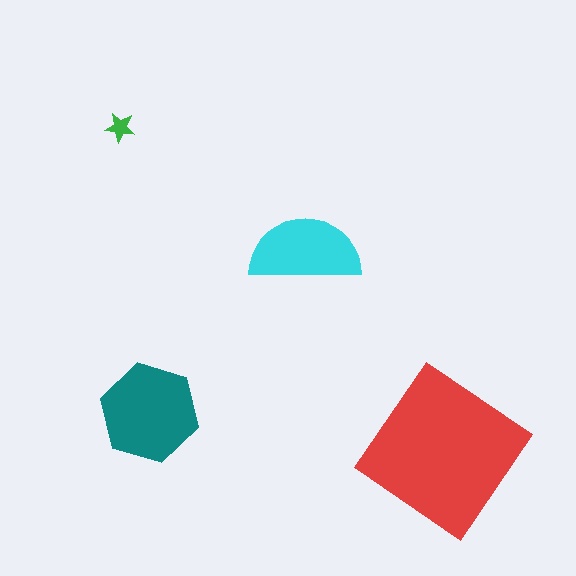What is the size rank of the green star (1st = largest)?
4th.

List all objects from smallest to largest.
The green star, the cyan semicircle, the teal hexagon, the red diamond.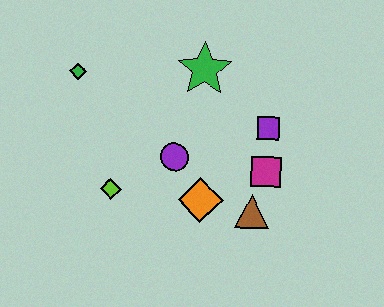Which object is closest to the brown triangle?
The magenta square is closest to the brown triangle.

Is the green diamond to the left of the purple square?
Yes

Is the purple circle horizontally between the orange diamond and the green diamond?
Yes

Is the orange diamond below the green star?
Yes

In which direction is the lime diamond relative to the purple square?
The lime diamond is to the left of the purple square.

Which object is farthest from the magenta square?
The green diamond is farthest from the magenta square.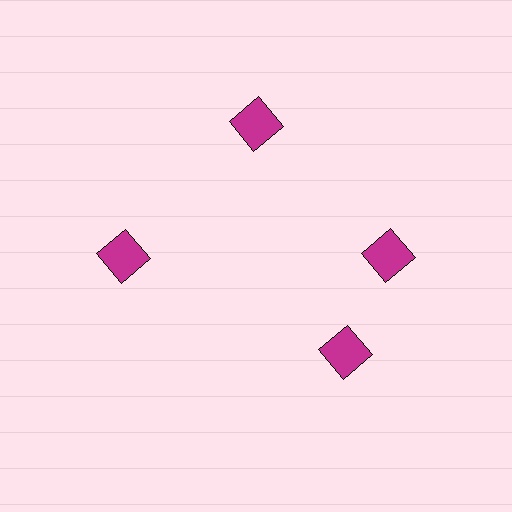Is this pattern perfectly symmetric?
No. The 4 magenta squares are arranged in a ring, but one element near the 6 o'clock position is rotated out of alignment along the ring, breaking the 4-fold rotational symmetry.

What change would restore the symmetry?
The symmetry would be restored by rotating it back into even spacing with its neighbors so that all 4 squares sit at equal angles and equal distance from the center.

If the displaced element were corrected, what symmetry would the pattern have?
It would have 4-fold rotational symmetry — the pattern would map onto itself every 90 degrees.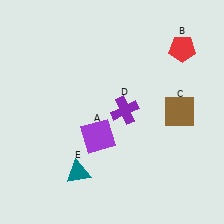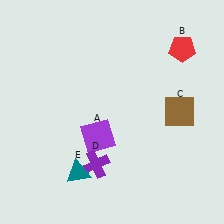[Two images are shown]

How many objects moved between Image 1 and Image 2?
1 object moved between the two images.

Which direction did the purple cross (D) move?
The purple cross (D) moved down.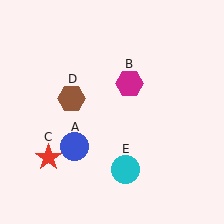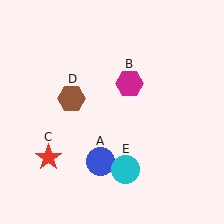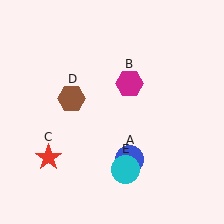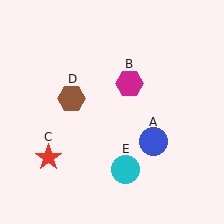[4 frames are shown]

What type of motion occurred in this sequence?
The blue circle (object A) rotated counterclockwise around the center of the scene.